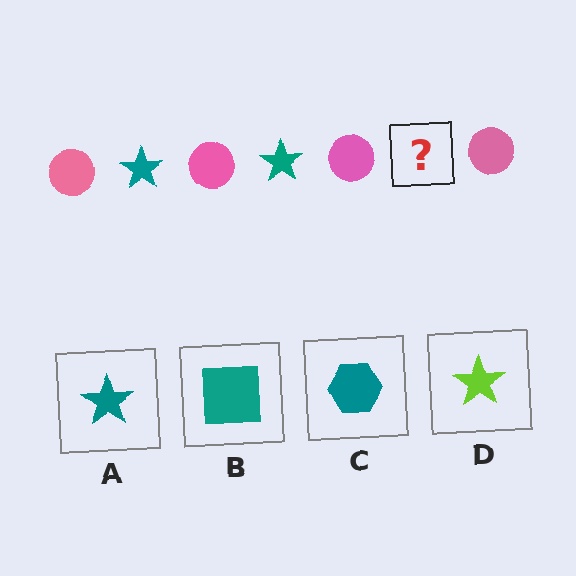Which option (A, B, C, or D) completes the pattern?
A.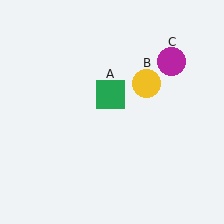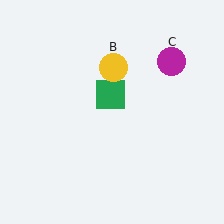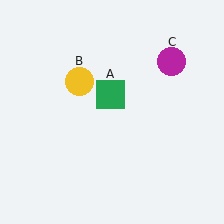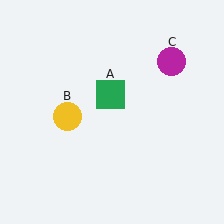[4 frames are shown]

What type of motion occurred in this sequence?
The yellow circle (object B) rotated counterclockwise around the center of the scene.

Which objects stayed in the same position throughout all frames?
Green square (object A) and magenta circle (object C) remained stationary.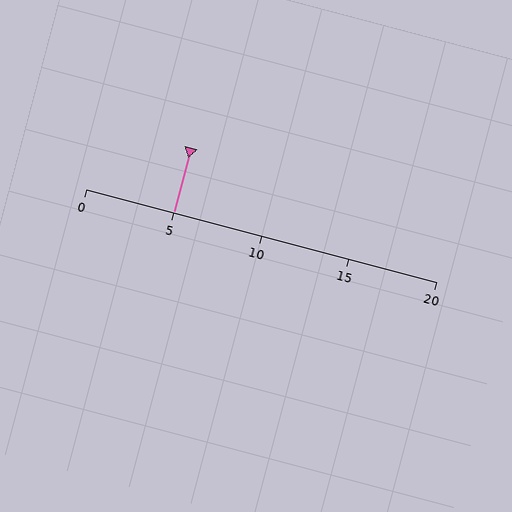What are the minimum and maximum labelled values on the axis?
The axis runs from 0 to 20.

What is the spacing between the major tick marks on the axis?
The major ticks are spaced 5 apart.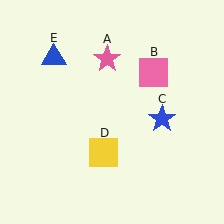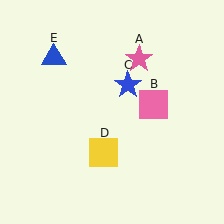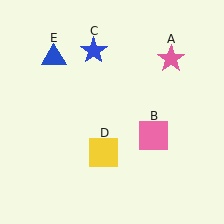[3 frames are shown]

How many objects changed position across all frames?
3 objects changed position: pink star (object A), pink square (object B), blue star (object C).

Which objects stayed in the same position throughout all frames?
Yellow square (object D) and blue triangle (object E) remained stationary.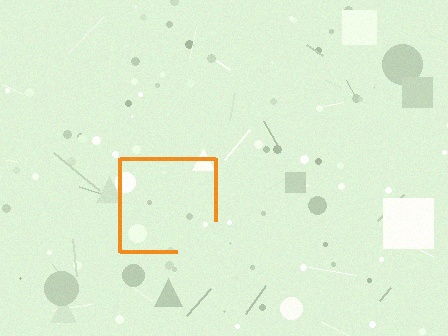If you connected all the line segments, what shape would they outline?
They would outline a square.